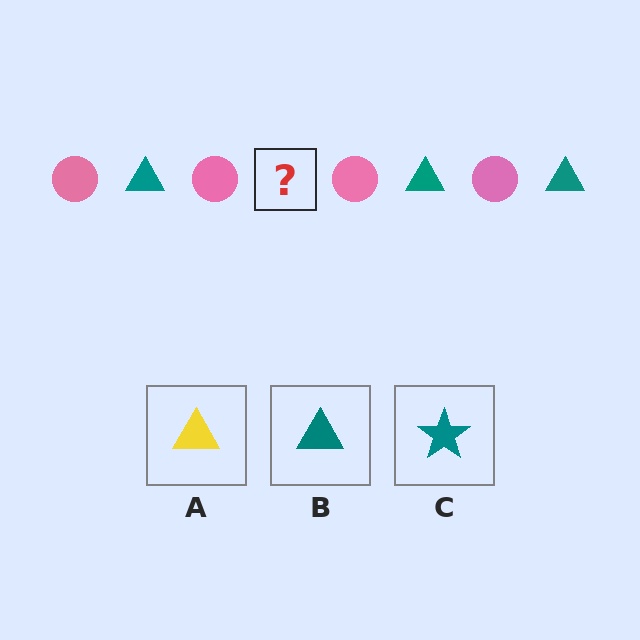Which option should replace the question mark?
Option B.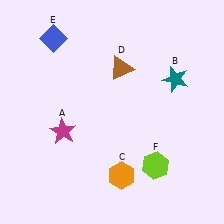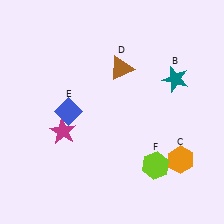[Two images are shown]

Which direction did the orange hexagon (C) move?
The orange hexagon (C) moved right.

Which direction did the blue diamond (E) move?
The blue diamond (E) moved down.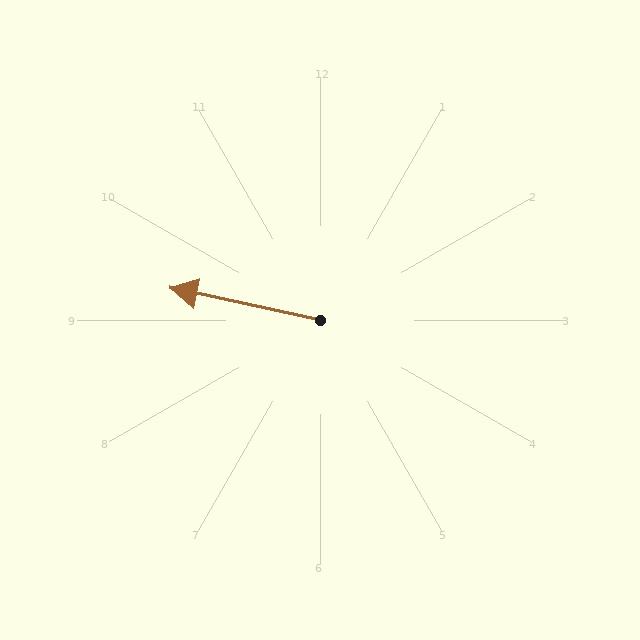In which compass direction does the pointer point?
West.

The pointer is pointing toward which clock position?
Roughly 9 o'clock.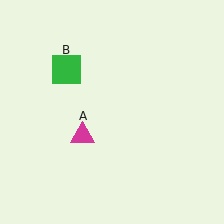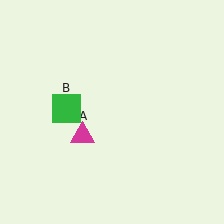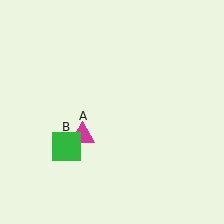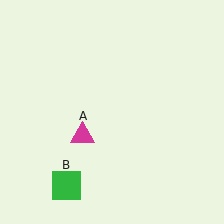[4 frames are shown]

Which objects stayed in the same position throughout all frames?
Magenta triangle (object A) remained stationary.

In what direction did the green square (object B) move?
The green square (object B) moved down.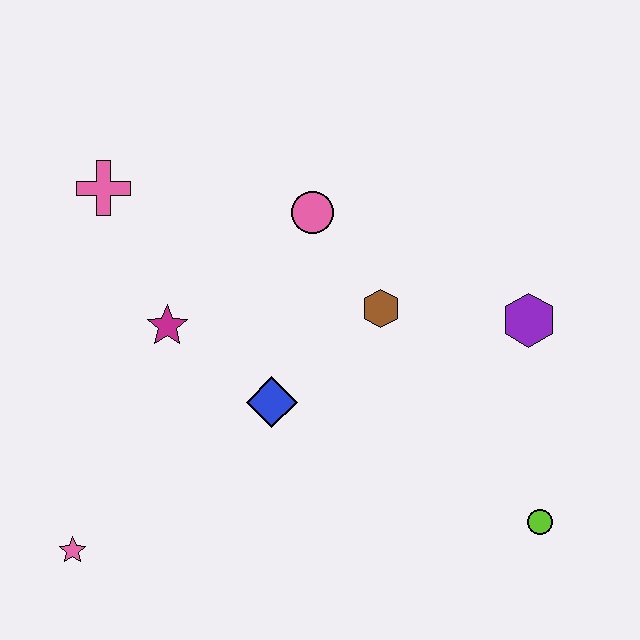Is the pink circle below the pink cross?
Yes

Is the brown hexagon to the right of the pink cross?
Yes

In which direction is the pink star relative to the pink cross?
The pink star is below the pink cross.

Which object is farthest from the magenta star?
The lime circle is farthest from the magenta star.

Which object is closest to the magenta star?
The blue diamond is closest to the magenta star.